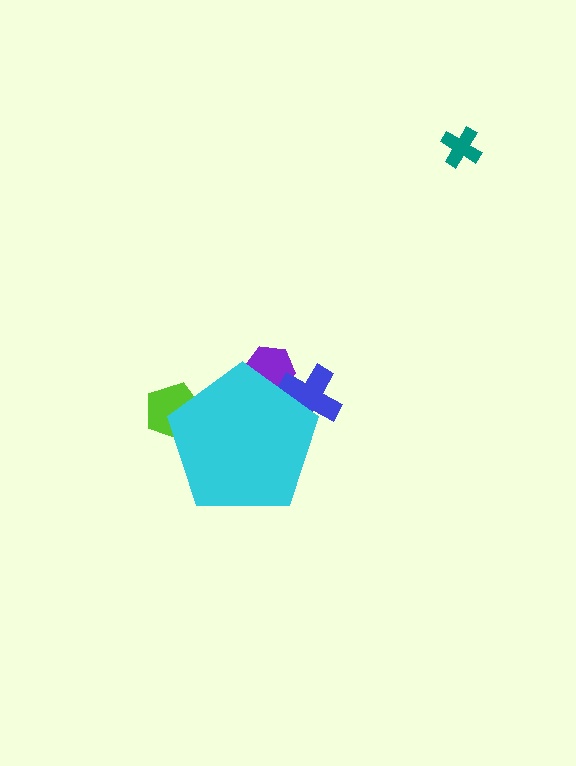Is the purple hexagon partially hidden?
Yes, the purple hexagon is partially hidden behind the cyan pentagon.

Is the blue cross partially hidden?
Yes, the blue cross is partially hidden behind the cyan pentagon.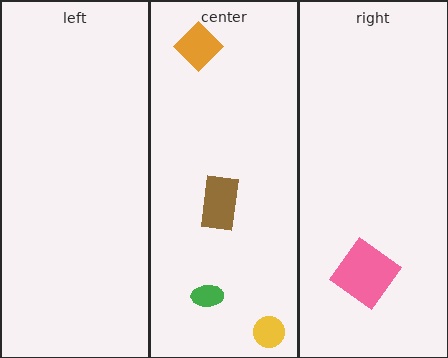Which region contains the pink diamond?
The right region.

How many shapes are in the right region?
1.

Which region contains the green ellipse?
The center region.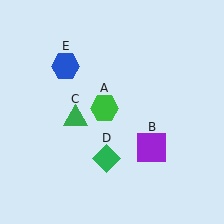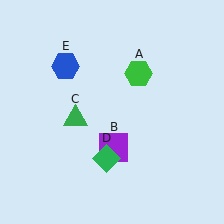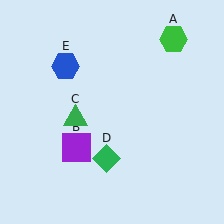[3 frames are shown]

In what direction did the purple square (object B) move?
The purple square (object B) moved left.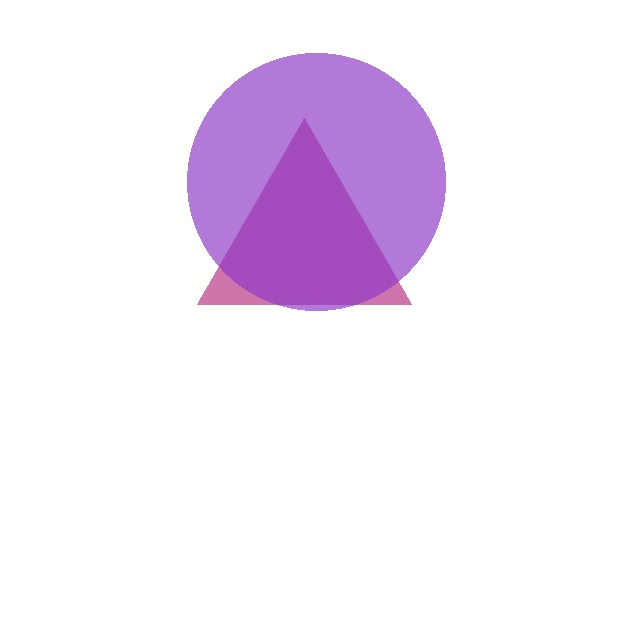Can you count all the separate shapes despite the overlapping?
Yes, there are 2 separate shapes.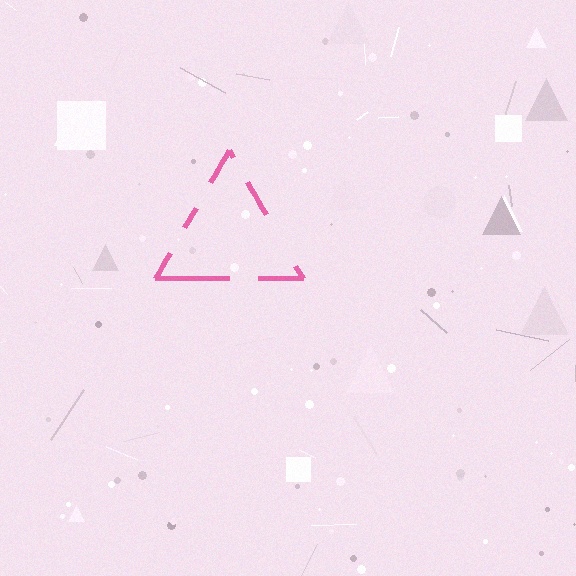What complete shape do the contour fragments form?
The contour fragments form a triangle.